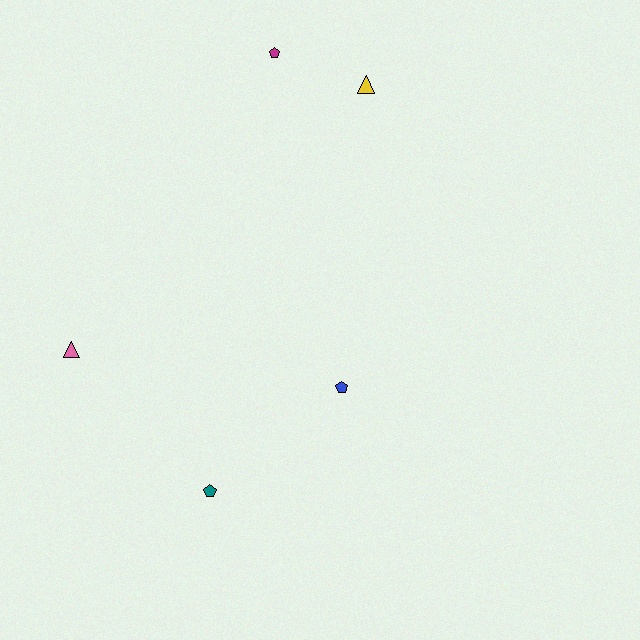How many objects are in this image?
There are 5 objects.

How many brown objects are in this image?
There are no brown objects.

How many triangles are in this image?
There are 2 triangles.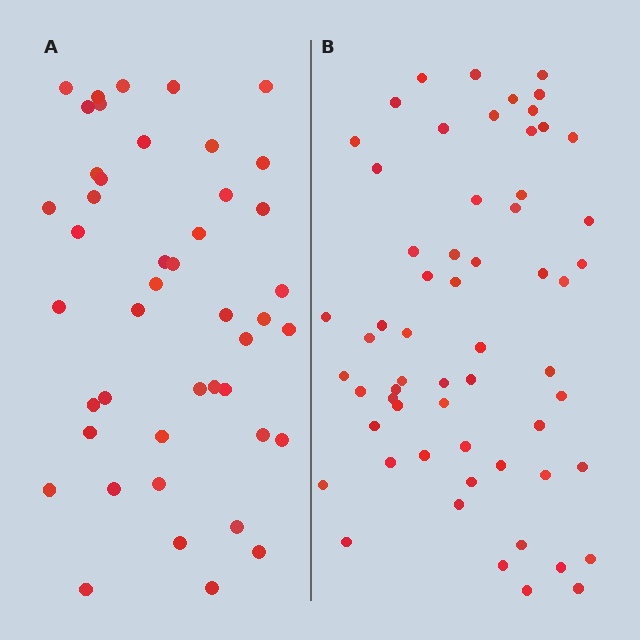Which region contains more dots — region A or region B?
Region B (the right region) has more dots.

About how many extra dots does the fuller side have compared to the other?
Region B has approximately 15 more dots than region A.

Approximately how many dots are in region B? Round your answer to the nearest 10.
About 60 dots.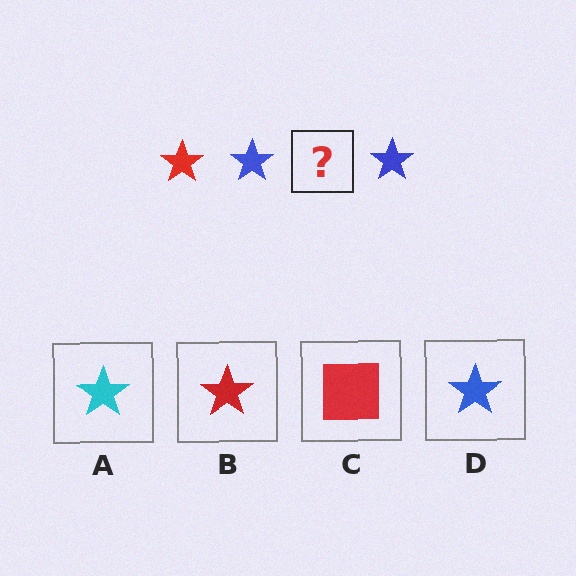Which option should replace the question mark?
Option B.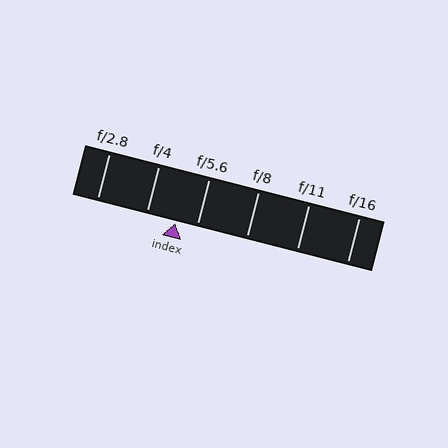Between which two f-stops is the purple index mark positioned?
The index mark is between f/4 and f/5.6.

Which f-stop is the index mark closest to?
The index mark is closest to f/5.6.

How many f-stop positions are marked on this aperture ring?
There are 6 f-stop positions marked.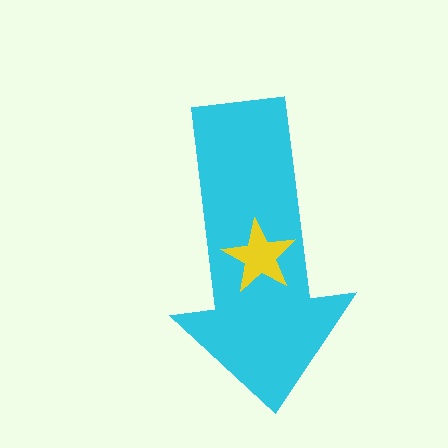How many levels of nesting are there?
2.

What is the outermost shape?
The cyan arrow.